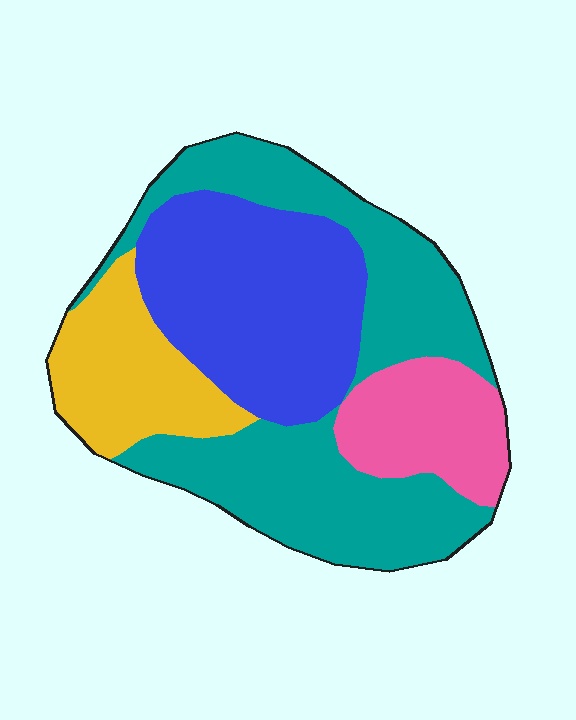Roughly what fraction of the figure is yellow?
Yellow takes up about one sixth (1/6) of the figure.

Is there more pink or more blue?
Blue.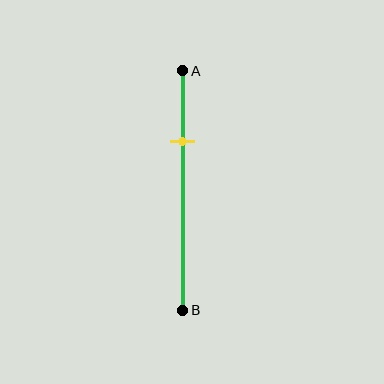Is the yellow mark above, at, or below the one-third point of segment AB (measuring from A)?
The yellow mark is above the one-third point of segment AB.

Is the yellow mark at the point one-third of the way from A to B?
No, the mark is at about 30% from A, not at the 33% one-third point.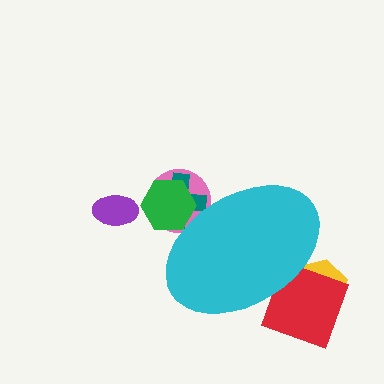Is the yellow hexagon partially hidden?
Yes, the yellow hexagon is partially hidden behind the cyan ellipse.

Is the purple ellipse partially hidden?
No, the purple ellipse is fully visible.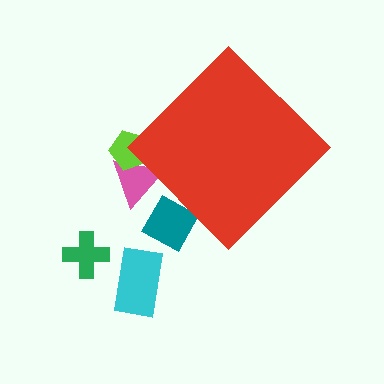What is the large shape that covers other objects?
A red diamond.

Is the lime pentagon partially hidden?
Yes, the lime pentagon is partially hidden behind the red diamond.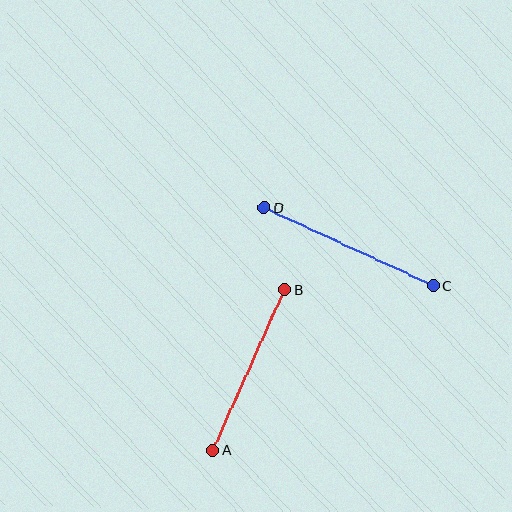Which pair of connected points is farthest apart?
Points C and D are farthest apart.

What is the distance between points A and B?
The distance is approximately 176 pixels.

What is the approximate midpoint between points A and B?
The midpoint is at approximately (249, 370) pixels.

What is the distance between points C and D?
The distance is approximately 186 pixels.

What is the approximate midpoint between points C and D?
The midpoint is at approximately (349, 246) pixels.